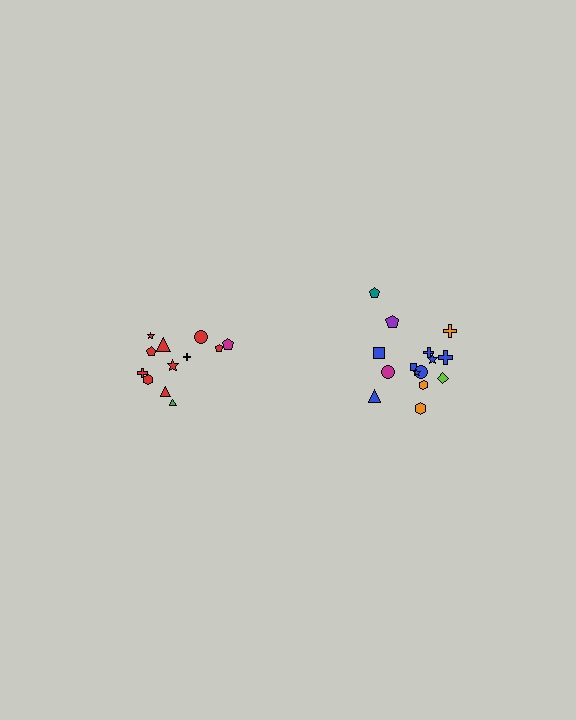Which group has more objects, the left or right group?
The right group.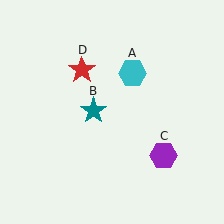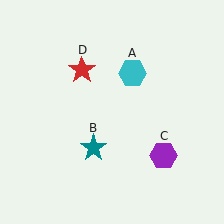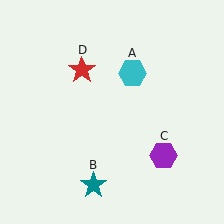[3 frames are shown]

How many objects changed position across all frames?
1 object changed position: teal star (object B).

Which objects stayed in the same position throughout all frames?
Cyan hexagon (object A) and purple hexagon (object C) and red star (object D) remained stationary.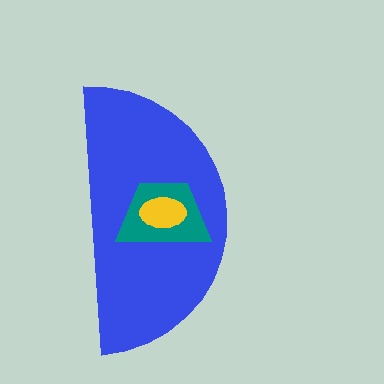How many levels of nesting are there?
3.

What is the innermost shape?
The yellow ellipse.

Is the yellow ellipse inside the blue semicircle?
Yes.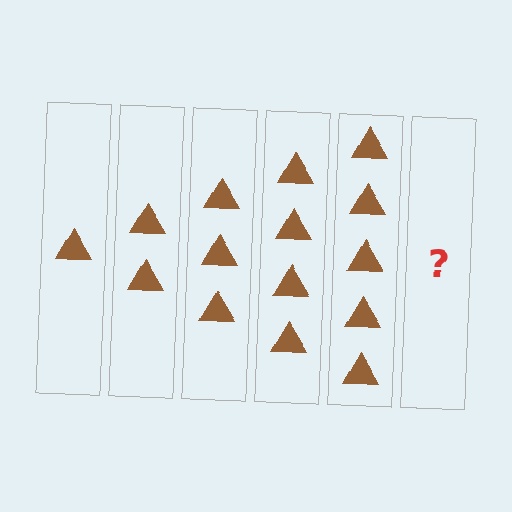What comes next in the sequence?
The next element should be 6 triangles.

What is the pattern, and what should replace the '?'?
The pattern is that each step adds one more triangle. The '?' should be 6 triangles.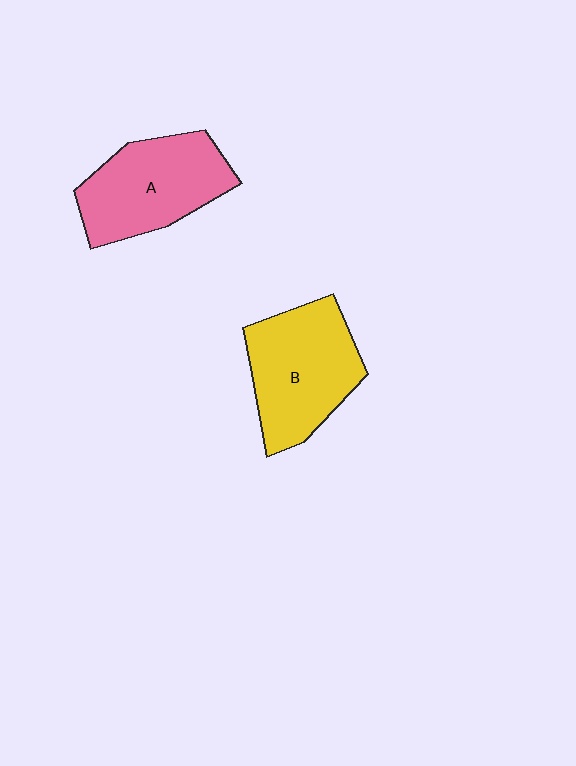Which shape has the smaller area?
Shape A (pink).